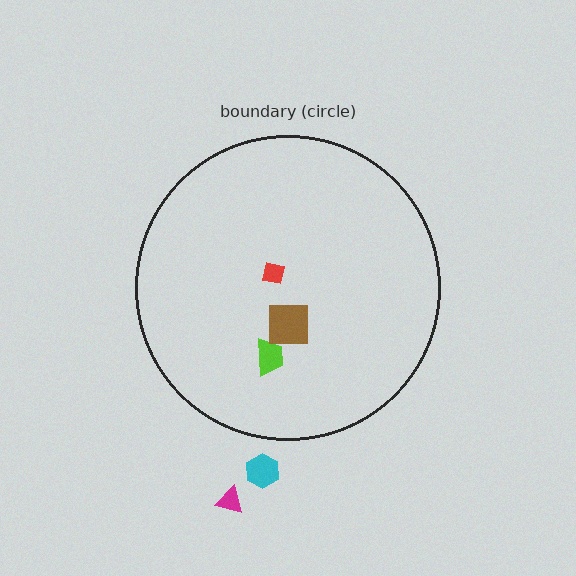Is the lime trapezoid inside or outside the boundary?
Inside.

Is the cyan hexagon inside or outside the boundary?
Outside.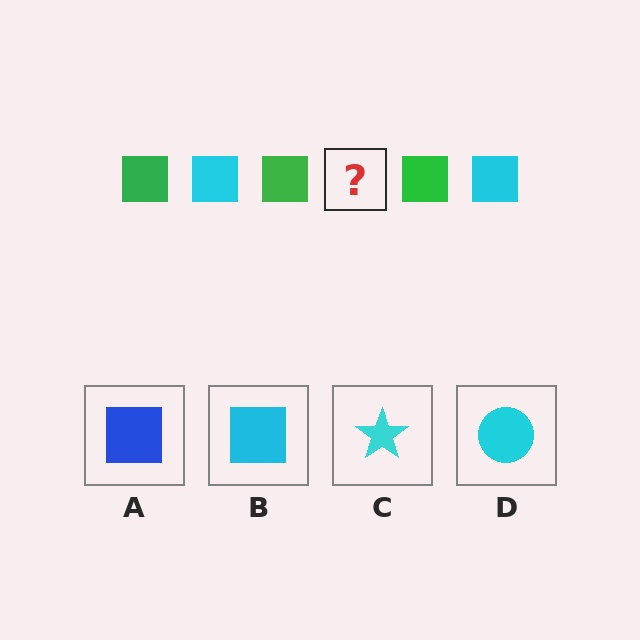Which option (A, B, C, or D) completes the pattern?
B.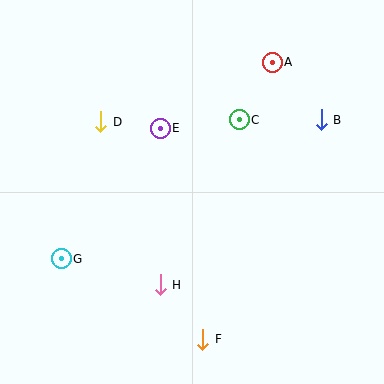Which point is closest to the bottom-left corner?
Point G is closest to the bottom-left corner.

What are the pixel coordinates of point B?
Point B is at (321, 120).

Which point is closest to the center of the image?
Point E at (160, 128) is closest to the center.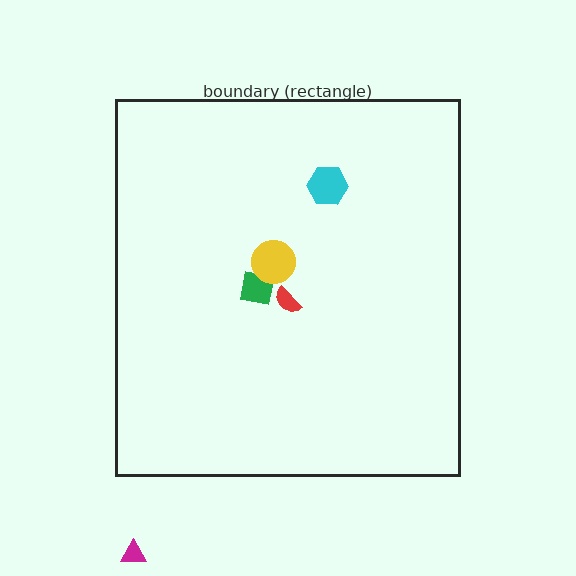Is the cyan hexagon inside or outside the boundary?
Inside.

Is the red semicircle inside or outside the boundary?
Inside.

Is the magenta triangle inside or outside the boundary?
Outside.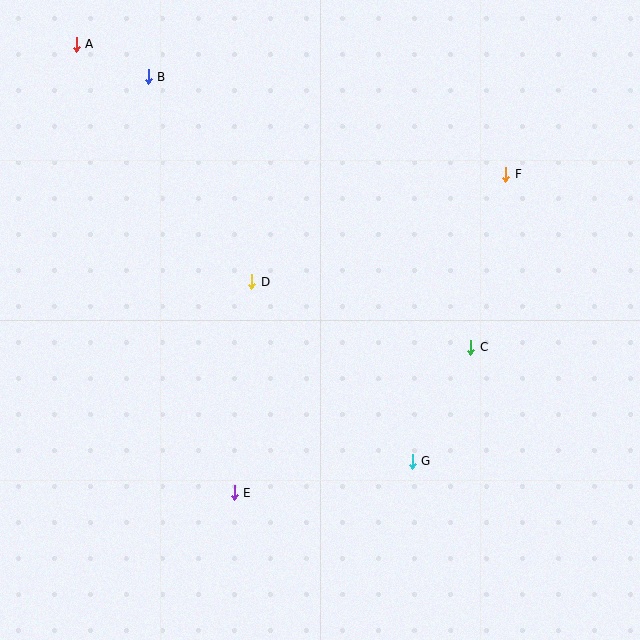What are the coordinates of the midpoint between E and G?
The midpoint between E and G is at (323, 477).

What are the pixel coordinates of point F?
Point F is at (506, 174).